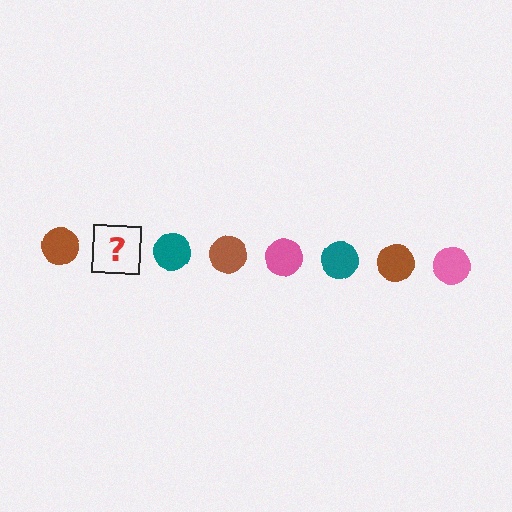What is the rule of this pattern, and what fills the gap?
The rule is that the pattern cycles through brown, pink, teal circles. The gap should be filled with a pink circle.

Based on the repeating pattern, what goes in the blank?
The blank should be a pink circle.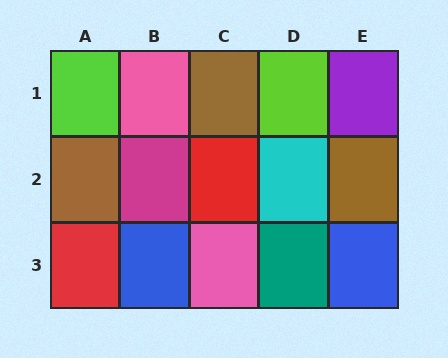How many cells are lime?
2 cells are lime.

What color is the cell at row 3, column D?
Teal.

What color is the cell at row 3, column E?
Blue.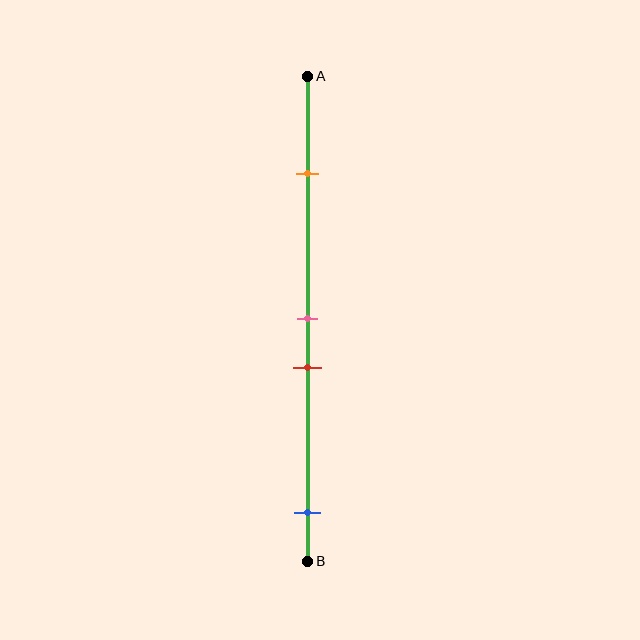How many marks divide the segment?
There are 4 marks dividing the segment.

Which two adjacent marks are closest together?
The pink and red marks are the closest adjacent pair.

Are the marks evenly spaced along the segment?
No, the marks are not evenly spaced.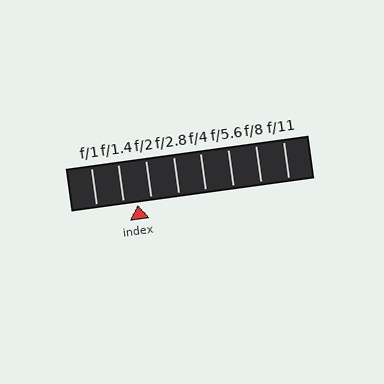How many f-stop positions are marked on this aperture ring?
There are 8 f-stop positions marked.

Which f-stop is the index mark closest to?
The index mark is closest to f/1.4.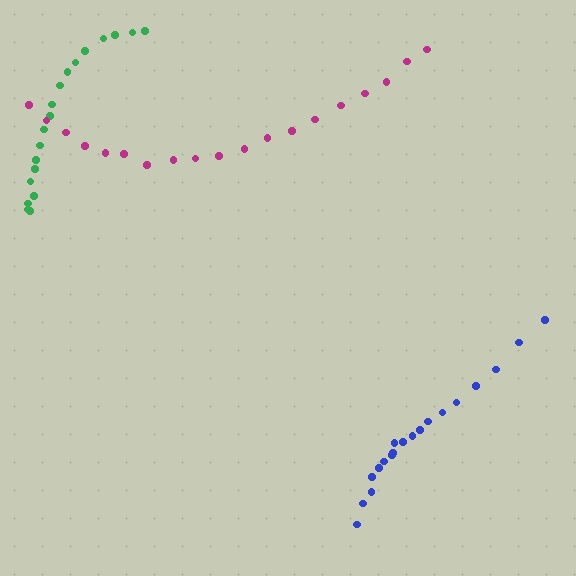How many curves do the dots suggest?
There are 3 distinct paths.